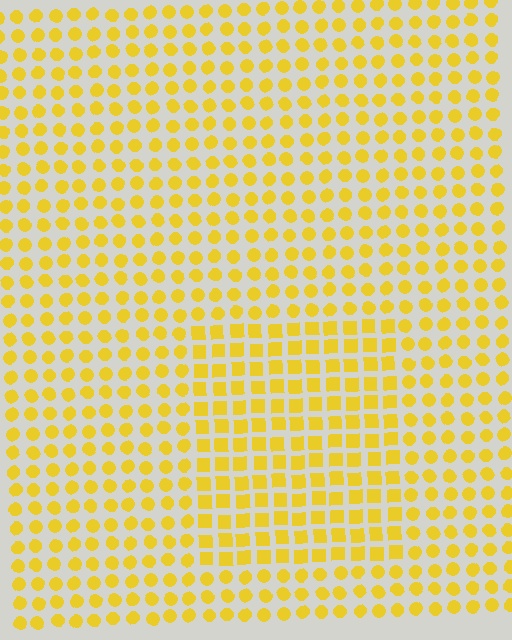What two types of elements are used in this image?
The image uses squares inside the rectangle region and circles outside it.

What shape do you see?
I see a rectangle.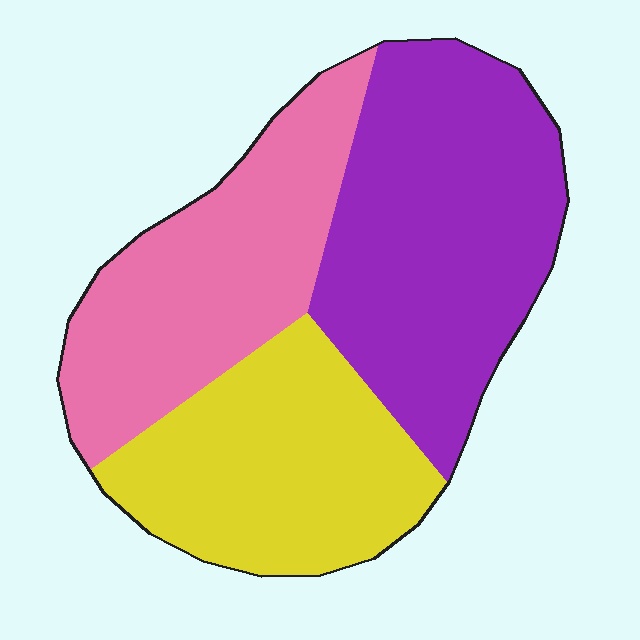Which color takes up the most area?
Purple, at roughly 40%.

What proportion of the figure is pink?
Pink covers 30% of the figure.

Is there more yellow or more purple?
Purple.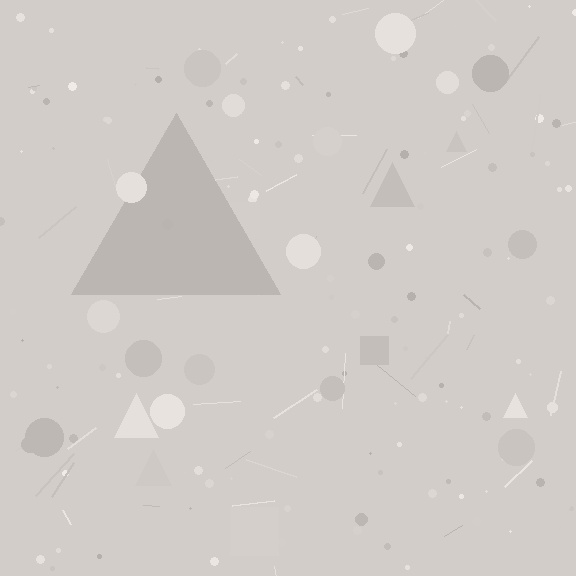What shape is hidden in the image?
A triangle is hidden in the image.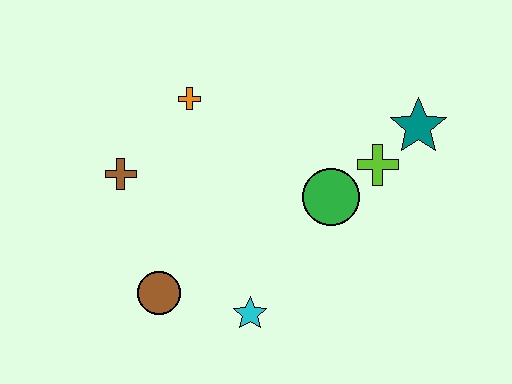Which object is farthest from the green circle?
The brown cross is farthest from the green circle.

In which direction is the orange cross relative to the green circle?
The orange cross is to the left of the green circle.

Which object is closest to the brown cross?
The orange cross is closest to the brown cross.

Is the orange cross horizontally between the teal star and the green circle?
No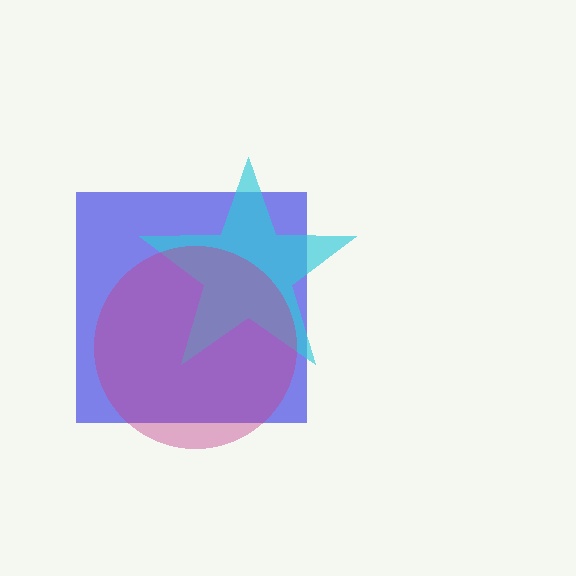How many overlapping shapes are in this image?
There are 3 overlapping shapes in the image.